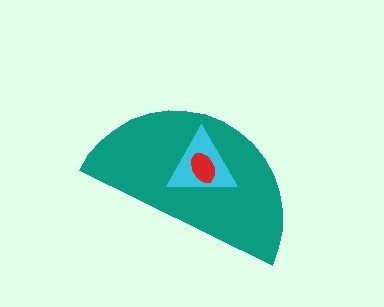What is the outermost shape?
The teal semicircle.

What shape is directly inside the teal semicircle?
The cyan triangle.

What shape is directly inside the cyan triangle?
The red ellipse.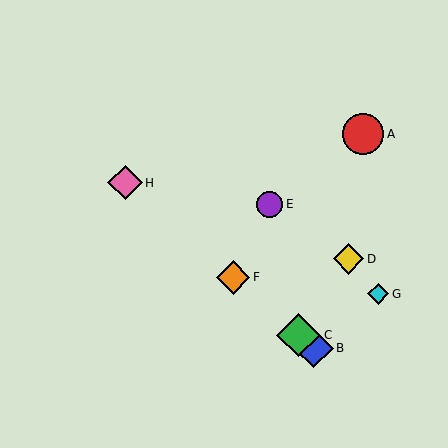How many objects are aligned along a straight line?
4 objects (B, C, F, H) are aligned along a straight line.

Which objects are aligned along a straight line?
Objects B, C, F, H are aligned along a straight line.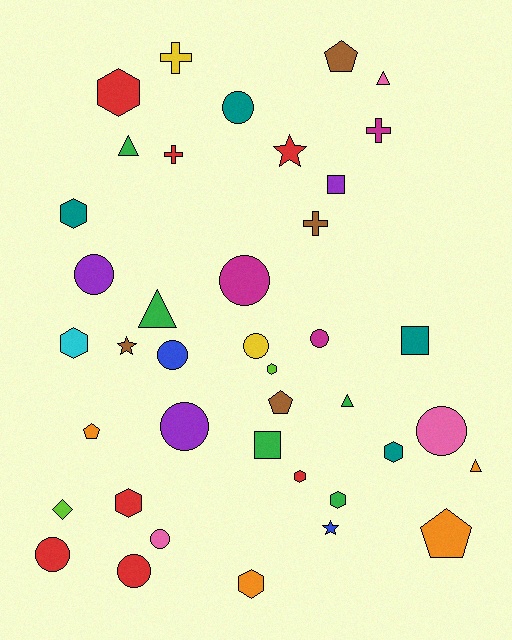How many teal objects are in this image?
There are 4 teal objects.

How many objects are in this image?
There are 40 objects.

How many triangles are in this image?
There are 5 triangles.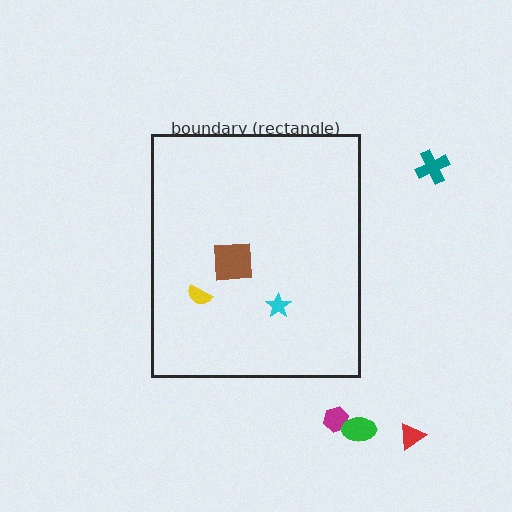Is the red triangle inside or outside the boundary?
Outside.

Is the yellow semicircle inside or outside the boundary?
Inside.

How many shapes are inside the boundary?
3 inside, 4 outside.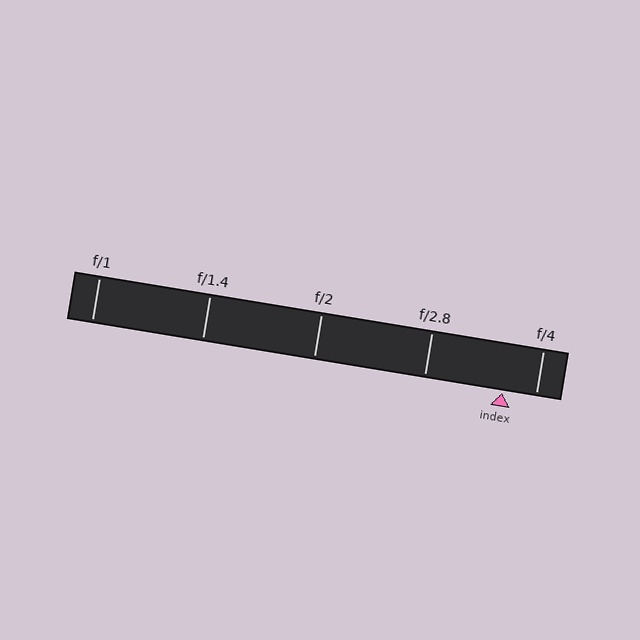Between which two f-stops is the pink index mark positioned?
The index mark is between f/2.8 and f/4.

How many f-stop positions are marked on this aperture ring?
There are 5 f-stop positions marked.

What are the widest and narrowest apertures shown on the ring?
The widest aperture shown is f/1 and the narrowest is f/4.